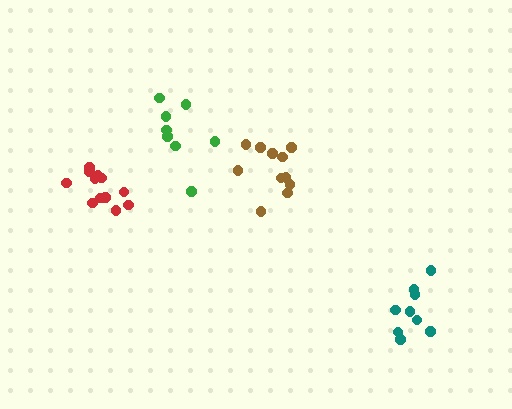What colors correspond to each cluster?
The clusters are colored: red, brown, green, teal.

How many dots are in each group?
Group 1: 12 dots, Group 2: 11 dots, Group 3: 8 dots, Group 4: 9 dots (40 total).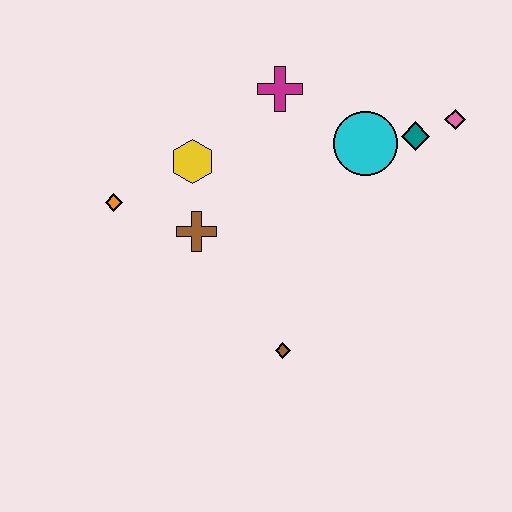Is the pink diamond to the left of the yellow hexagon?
No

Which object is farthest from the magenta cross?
The brown diamond is farthest from the magenta cross.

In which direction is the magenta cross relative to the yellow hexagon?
The magenta cross is to the right of the yellow hexagon.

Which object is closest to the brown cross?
The yellow hexagon is closest to the brown cross.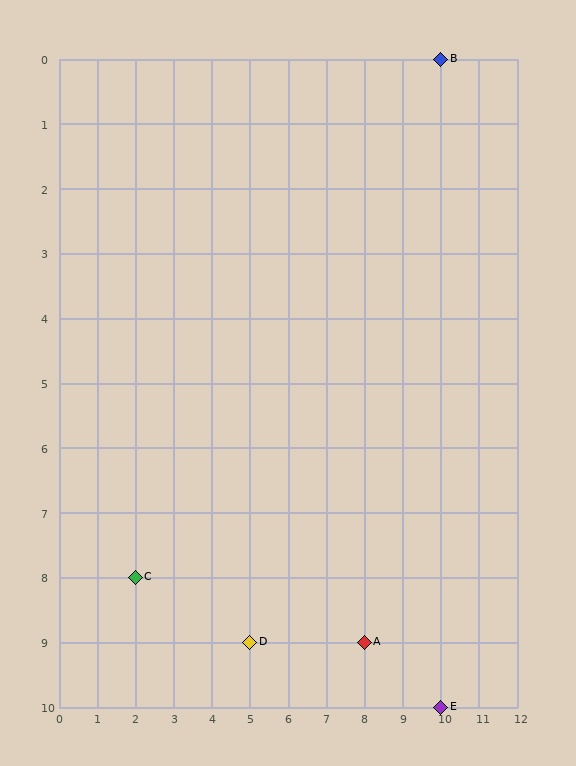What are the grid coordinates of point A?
Point A is at grid coordinates (8, 9).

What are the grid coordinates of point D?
Point D is at grid coordinates (5, 9).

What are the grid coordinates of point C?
Point C is at grid coordinates (2, 8).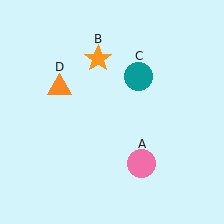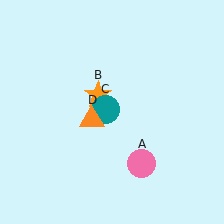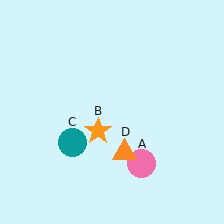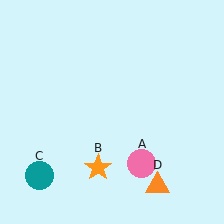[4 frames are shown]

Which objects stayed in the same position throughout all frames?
Pink circle (object A) remained stationary.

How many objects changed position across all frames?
3 objects changed position: orange star (object B), teal circle (object C), orange triangle (object D).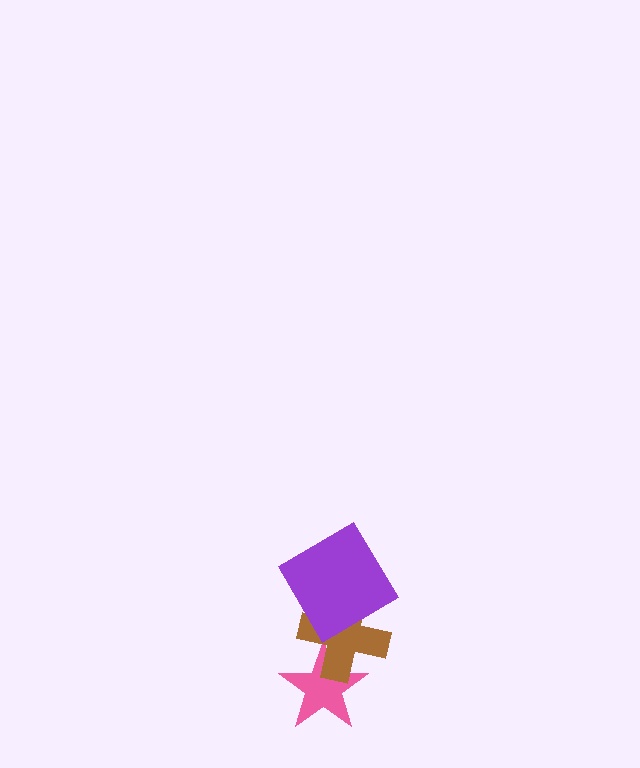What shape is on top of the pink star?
The brown cross is on top of the pink star.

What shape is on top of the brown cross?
The purple diamond is on top of the brown cross.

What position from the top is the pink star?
The pink star is 3rd from the top.